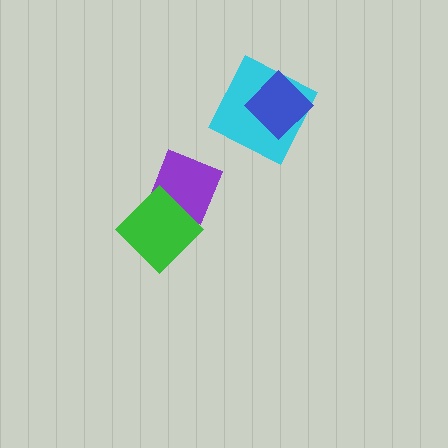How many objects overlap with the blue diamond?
1 object overlaps with the blue diamond.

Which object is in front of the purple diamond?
The green diamond is in front of the purple diamond.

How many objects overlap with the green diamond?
1 object overlaps with the green diamond.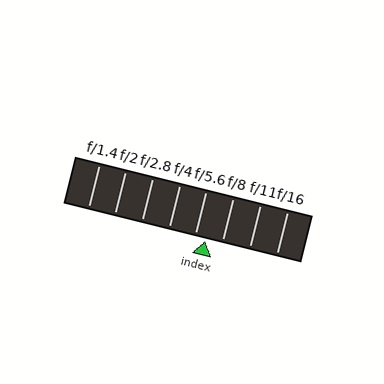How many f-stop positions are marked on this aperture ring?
There are 8 f-stop positions marked.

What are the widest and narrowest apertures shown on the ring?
The widest aperture shown is f/1.4 and the narrowest is f/16.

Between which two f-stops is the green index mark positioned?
The index mark is between f/5.6 and f/8.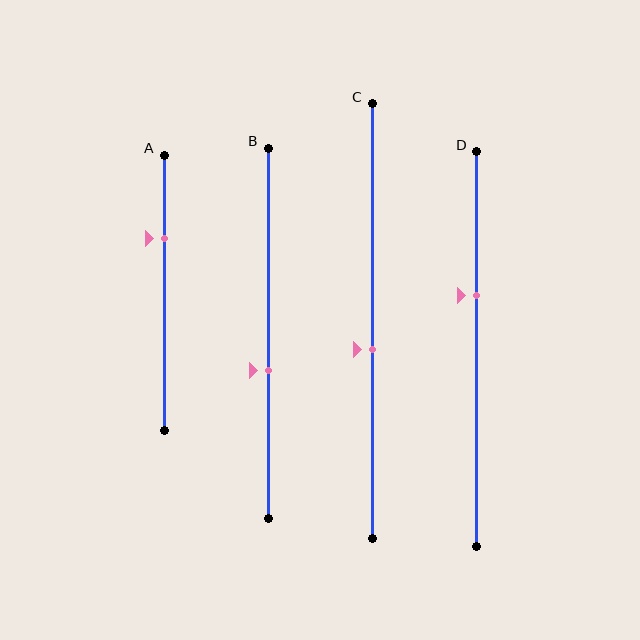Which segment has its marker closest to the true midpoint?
Segment C has its marker closest to the true midpoint.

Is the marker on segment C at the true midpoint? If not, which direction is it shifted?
No, the marker on segment C is shifted downward by about 7% of the segment length.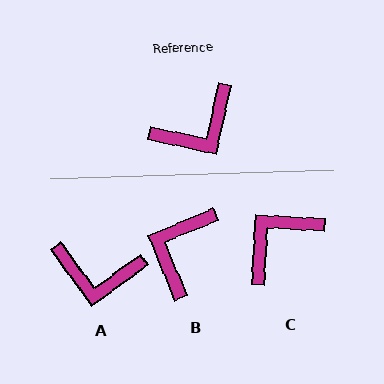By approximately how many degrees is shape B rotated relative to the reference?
Approximately 145 degrees clockwise.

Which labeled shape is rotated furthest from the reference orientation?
C, about 171 degrees away.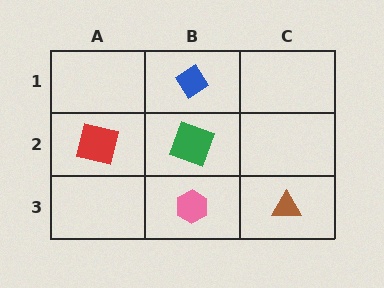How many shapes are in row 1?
1 shape.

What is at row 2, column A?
A red square.